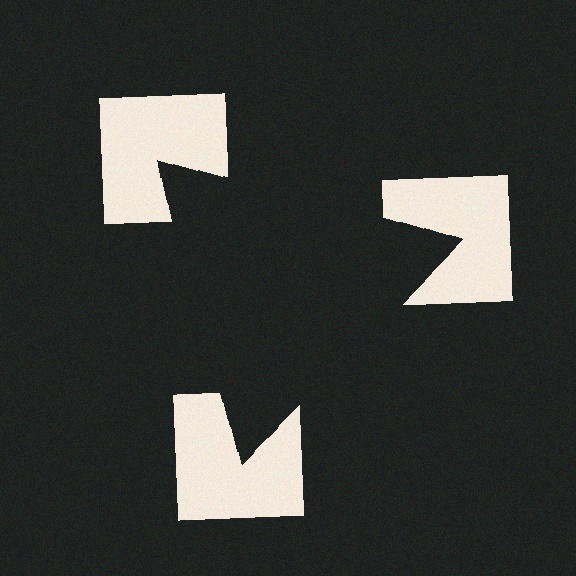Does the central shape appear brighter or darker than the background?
It typically appears slightly darker than the background, even though no actual brightness change is drawn.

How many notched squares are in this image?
There are 3 — one at each vertex of the illusory triangle.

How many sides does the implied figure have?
3 sides.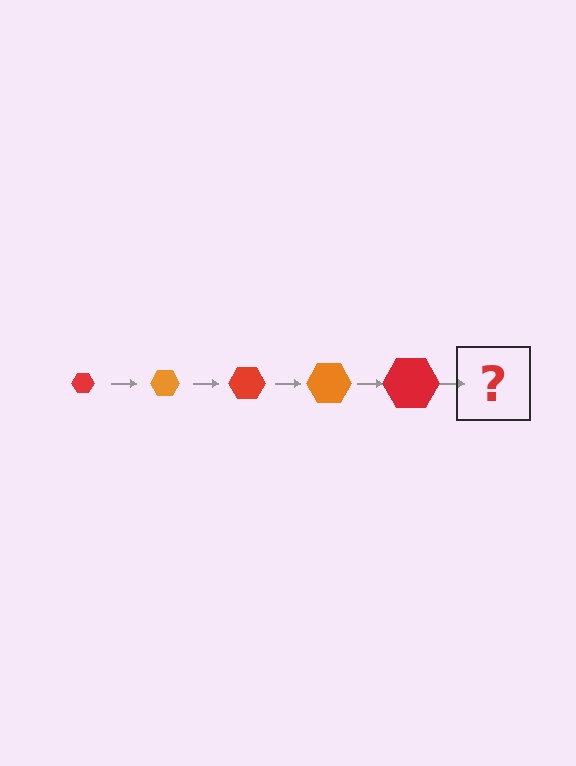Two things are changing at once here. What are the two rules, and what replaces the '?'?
The two rules are that the hexagon grows larger each step and the color cycles through red and orange. The '?' should be an orange hexagon, larger than the previous one.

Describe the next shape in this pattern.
It should be an orange hexagon, larger than the previous one.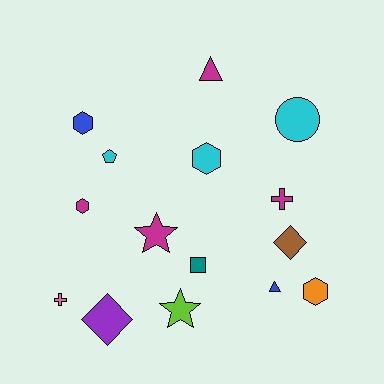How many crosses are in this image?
There are 2 crosses.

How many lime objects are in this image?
There is 1 lime object.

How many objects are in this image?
There are 15 objects.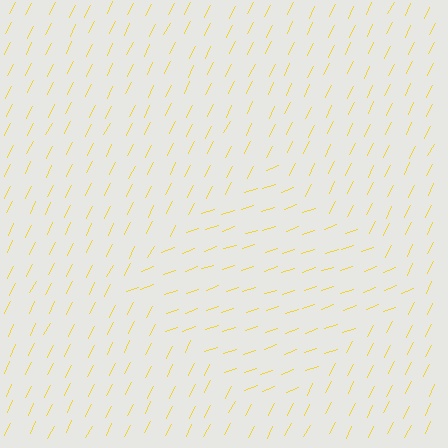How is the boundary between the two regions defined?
The boundary is defined purely by a change in line orientation (approximately 45 degrees difference). All lines are the same color and thickness.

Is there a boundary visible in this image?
Yes, there is a texture boundary formed by a change in line orientation.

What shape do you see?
I see a diamond.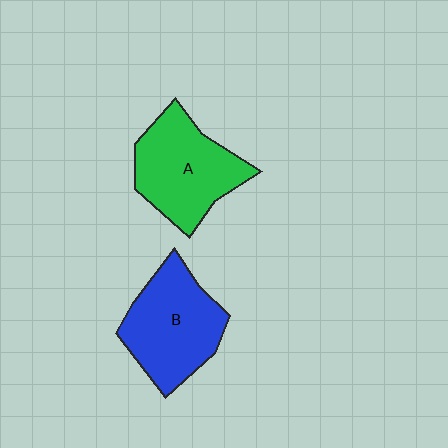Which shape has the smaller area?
Shape A (green).